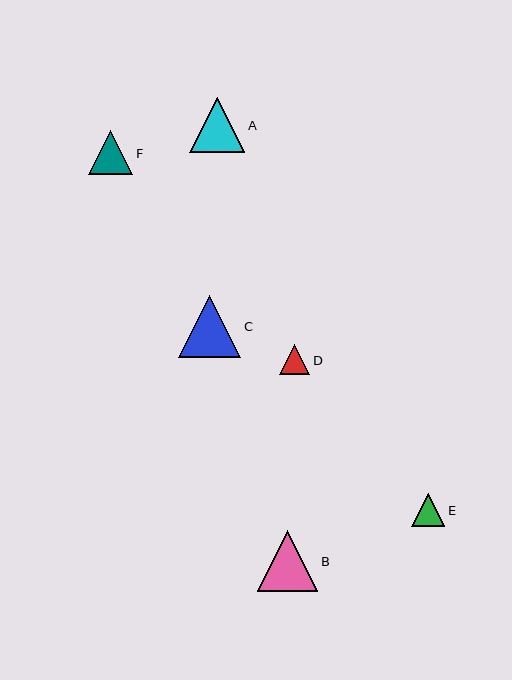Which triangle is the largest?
Triangle C is the largest with a size of approximately 62 pixels.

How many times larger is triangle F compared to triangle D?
Triangle F is approximately 1.5 times the size of triangle D.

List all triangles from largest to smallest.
From largest to smallest: C, B, A, F, E, D.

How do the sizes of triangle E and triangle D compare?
Triangle E and triangle D are approximately the same size.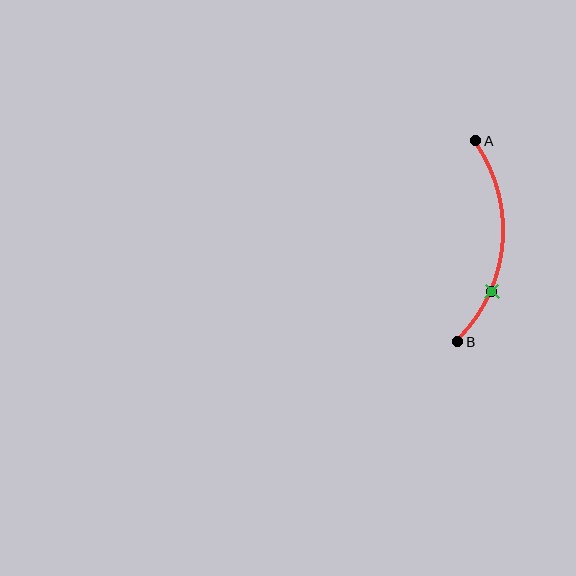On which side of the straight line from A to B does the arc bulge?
The arc bulges to the right of the straight line connecting A and B.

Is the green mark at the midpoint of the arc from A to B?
No. The green mark lies on the arc but is closer to endpoint B. The arc midpoint would be at the point on the curve equidistant along the arc from both A and B.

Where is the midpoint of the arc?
The arc midpoint is the point on the curve farthest from the straight line joining A and B. It sits to the right of that line.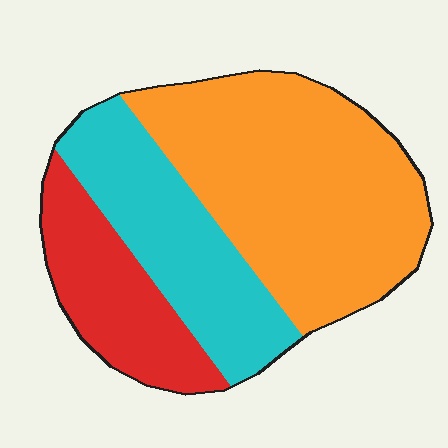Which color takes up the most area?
Orange, at roughly 50%.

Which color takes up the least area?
Red, at roughly 20%.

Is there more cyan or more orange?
Orange.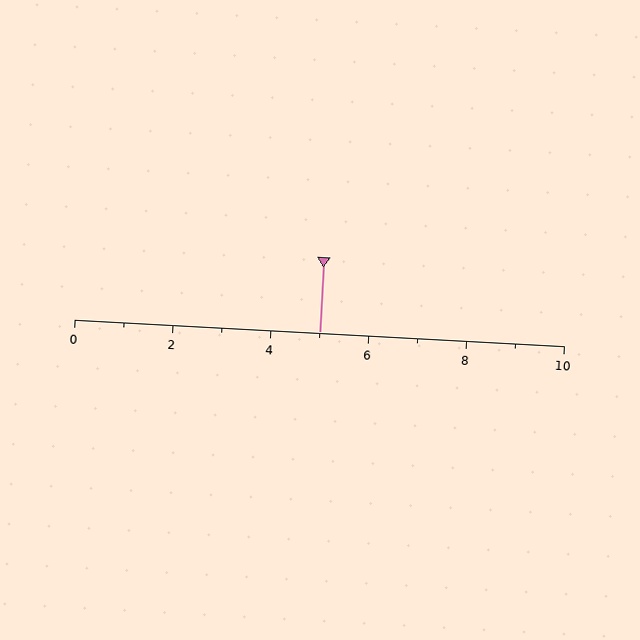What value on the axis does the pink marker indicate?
The marker indicates approximately 5.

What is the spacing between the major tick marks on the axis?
The major ticks are spaced 2 apart.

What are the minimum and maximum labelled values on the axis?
The axis runs from 0 to 10.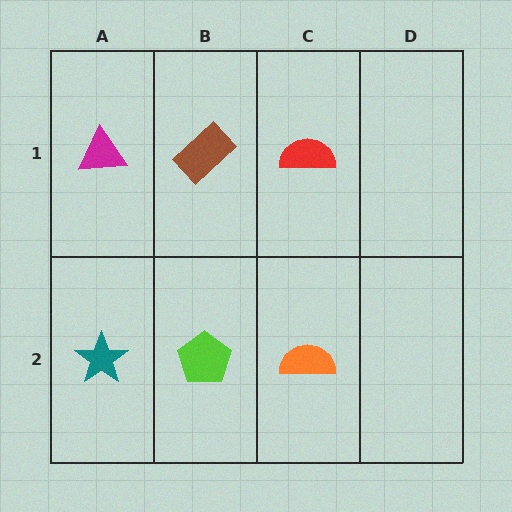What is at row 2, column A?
A teal star.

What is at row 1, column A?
A magenta triangle.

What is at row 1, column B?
A brown rectangle.